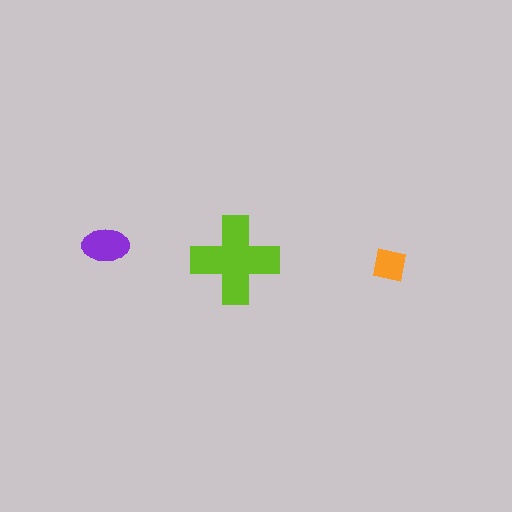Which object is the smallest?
The orange square.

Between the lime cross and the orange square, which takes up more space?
The lime cross.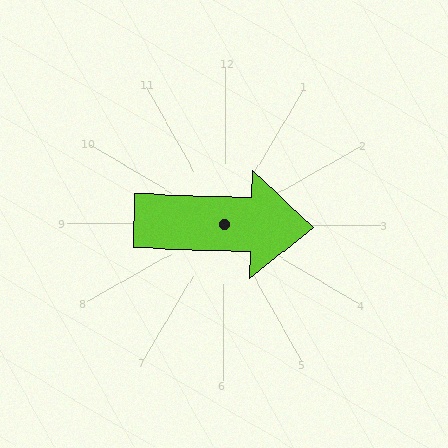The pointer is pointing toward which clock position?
Roughly 3 o'clock.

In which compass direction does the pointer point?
East.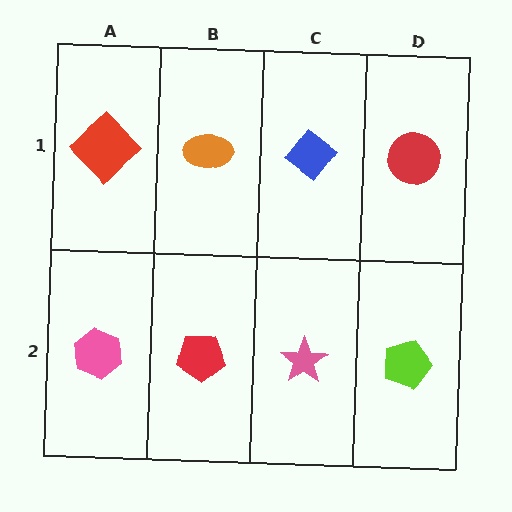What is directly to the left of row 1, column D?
A blue diamond.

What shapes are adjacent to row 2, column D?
A red circle (row 1, column D), a pink star (row 2, column C).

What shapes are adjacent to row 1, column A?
A pink hexagon (row 2, column A), an orange ellipse (row 1, column B).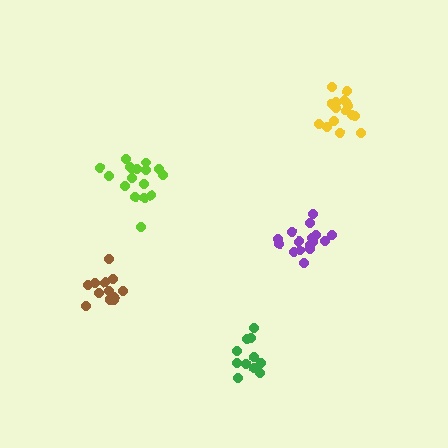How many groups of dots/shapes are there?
There are 5 groups.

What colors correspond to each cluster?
The clusters are colored: lime, purple, brown, yellow, green.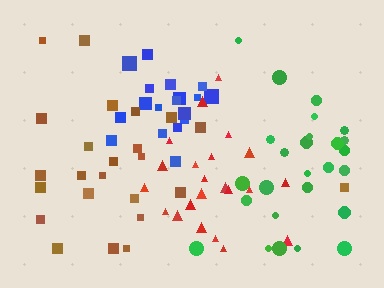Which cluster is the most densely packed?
Blue.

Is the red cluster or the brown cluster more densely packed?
Red.